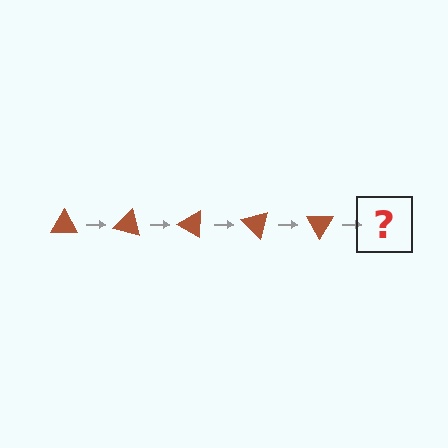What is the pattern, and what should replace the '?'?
The pattern is that the triangle rotates 15 degrees each step. The '?' should be a brown triangle rotated 75 degrees.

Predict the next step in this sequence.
The next step is a brown triangle rotated 75 degrees.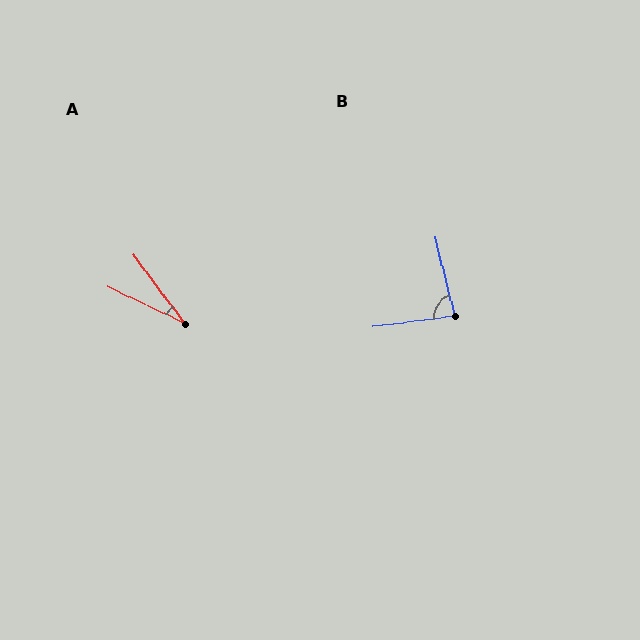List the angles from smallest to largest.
A (28°), B (84°).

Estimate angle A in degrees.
Approximately 28 degrees.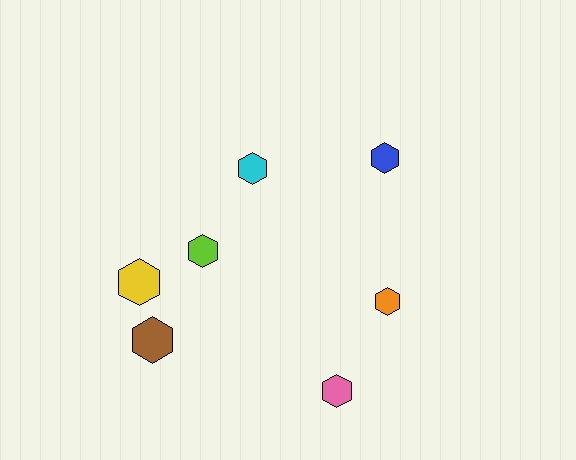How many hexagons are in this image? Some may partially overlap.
There are 7 hexagons.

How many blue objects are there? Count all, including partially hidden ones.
There is 1 blue object.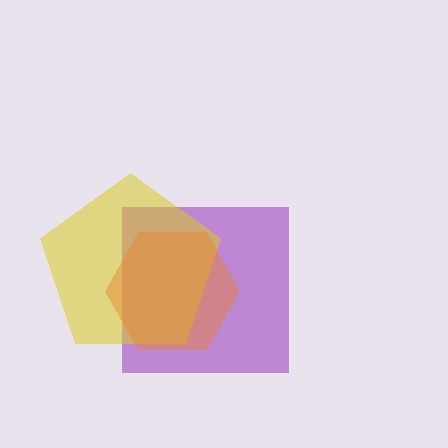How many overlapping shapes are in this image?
There are 3 overlapping shapes in the image.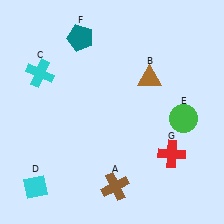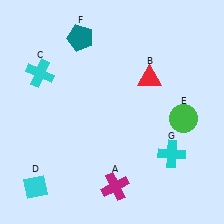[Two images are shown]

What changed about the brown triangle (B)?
In Image 1, B is brown. In Image 2, it changed to red.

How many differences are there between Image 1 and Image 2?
There are 3 differences between the two images.